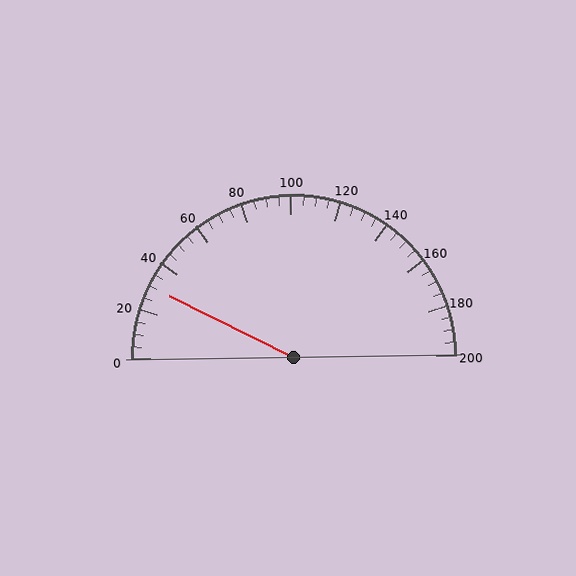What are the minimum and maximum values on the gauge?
The gauge ranges from 0 to 200.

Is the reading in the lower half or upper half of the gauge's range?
The reading is in the lower half of the range (0 to 200).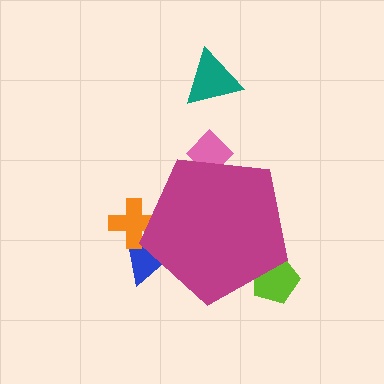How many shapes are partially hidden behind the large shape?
4 shapes are partially hidden.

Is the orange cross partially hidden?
Yes, the orange cross is partially hidden behind the magenta pentagon.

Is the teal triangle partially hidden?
No, the teal triangle is fully visible.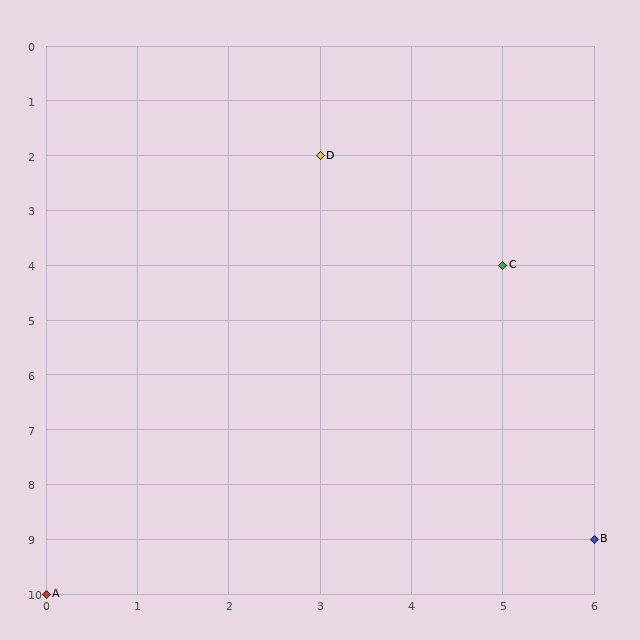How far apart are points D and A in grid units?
Points D and A are 3 columns and 8 rows apart (about 8.5 grid units diagonally).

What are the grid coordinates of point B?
Point B is at grid coordinates (6, 9).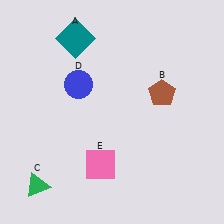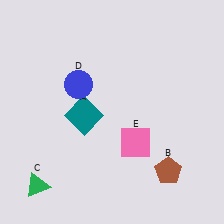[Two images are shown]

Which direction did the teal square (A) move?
The teal square (A) moved down.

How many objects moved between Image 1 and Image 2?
3 objects moved between the two images.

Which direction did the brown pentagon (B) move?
The brown pentagon (B) moved down.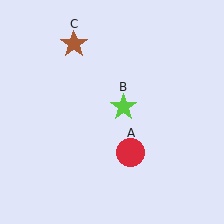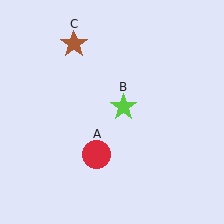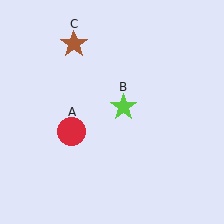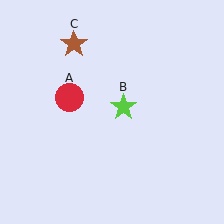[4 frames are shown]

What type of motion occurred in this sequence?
The red circle (object A) rotated clockwise around the center of the scene.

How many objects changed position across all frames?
1 object changed position: red circle (object A).